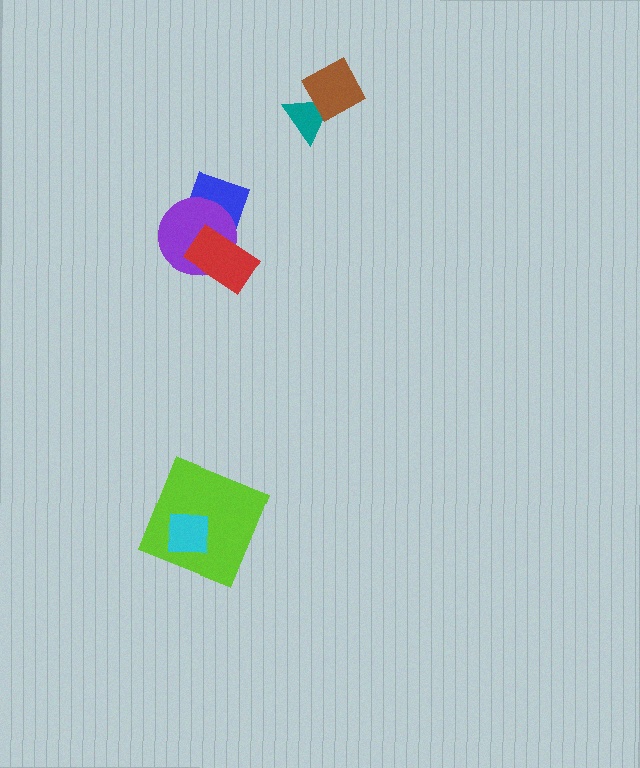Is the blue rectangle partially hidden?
Yes, it is partially covered by another shape.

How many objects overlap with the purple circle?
2 objects overlap with the purple circle.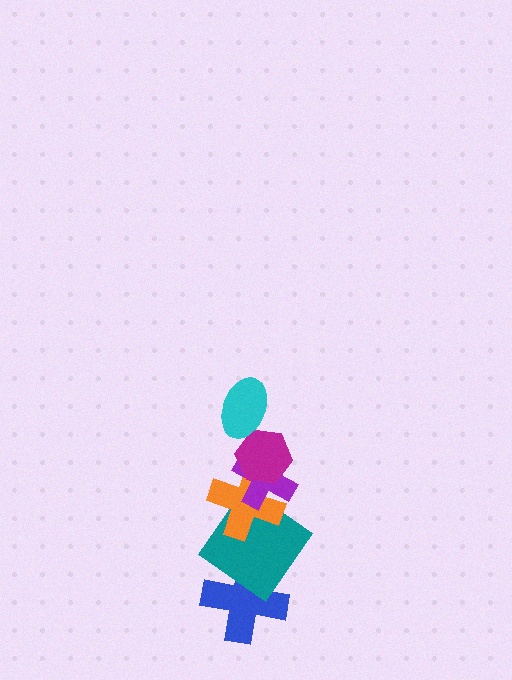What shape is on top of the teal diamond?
The orange cross is on top of the teal diamond.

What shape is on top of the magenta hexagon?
The cyan ellipse is on top of the magenta hexagon.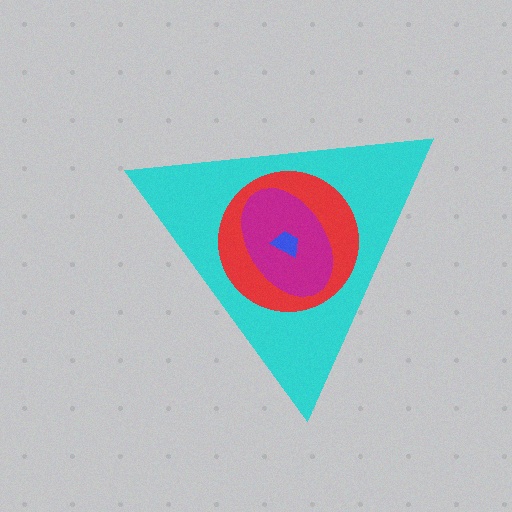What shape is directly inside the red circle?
The magenta ellipse.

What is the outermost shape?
The cyan triangle.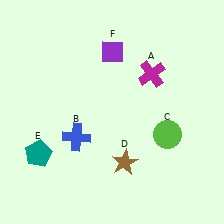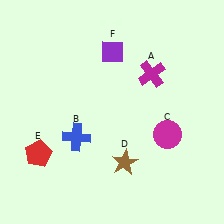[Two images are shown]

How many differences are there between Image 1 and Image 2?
There are 2 differences between the two images.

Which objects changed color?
C changed from lime to magenta. E changed from teal to red.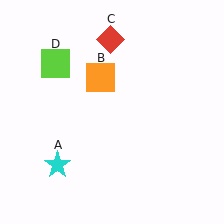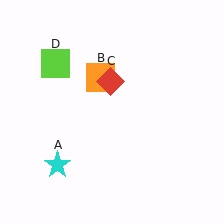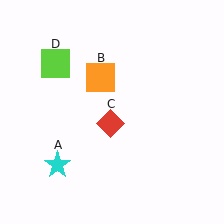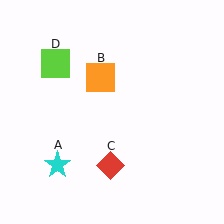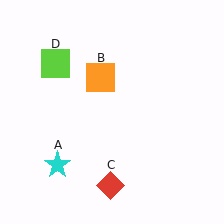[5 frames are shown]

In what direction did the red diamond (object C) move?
The red diamond (object C) moved down.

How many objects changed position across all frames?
1 object changed position: red diamond (object C).